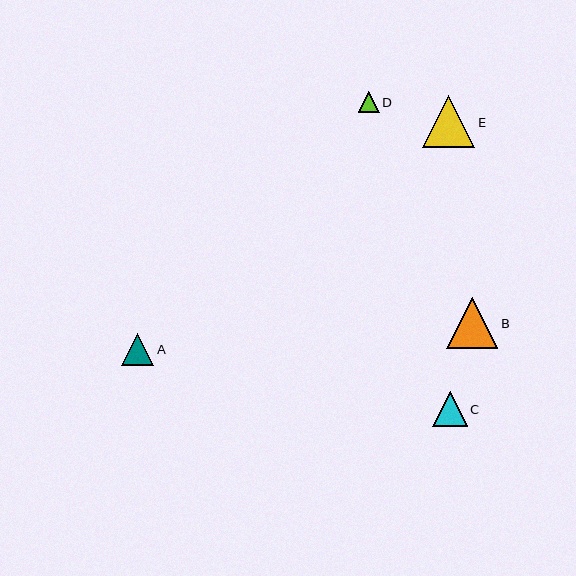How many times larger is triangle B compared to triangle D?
Triangle B is approximately 2.4 times the size of triangle D.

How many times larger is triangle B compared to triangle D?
Triangle B is approximately 2.4 times the size of triangle D.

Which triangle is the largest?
Triangle E is the largest with a size of approximately 52 pixels.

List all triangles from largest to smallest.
From largest to smallest: E, B, C, A, D.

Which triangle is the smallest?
Triangle D is the smallest with a size of approximately 21 pixels.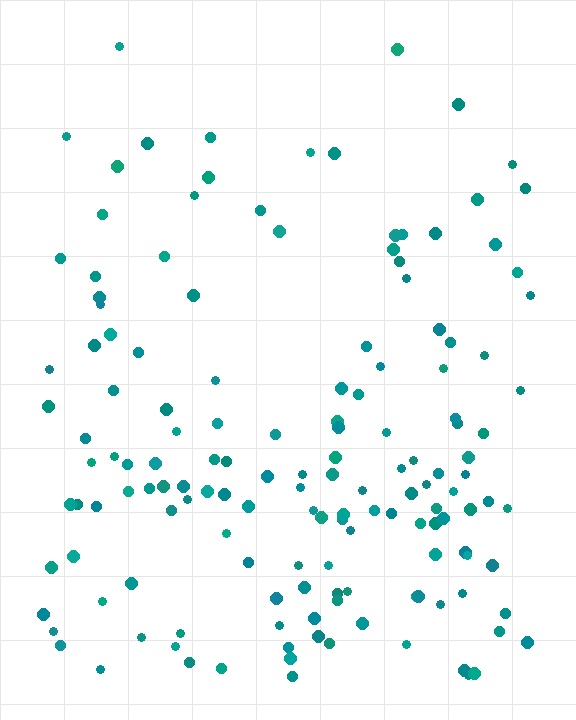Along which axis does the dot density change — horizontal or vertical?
Vertical.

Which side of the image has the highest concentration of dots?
The bottom.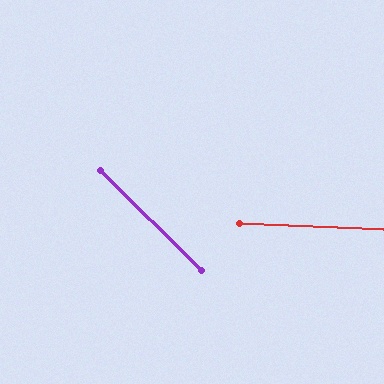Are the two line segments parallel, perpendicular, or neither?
Neither parallel nor perpendicular — they differ by about 43°.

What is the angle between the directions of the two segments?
Approximately 43 degrees.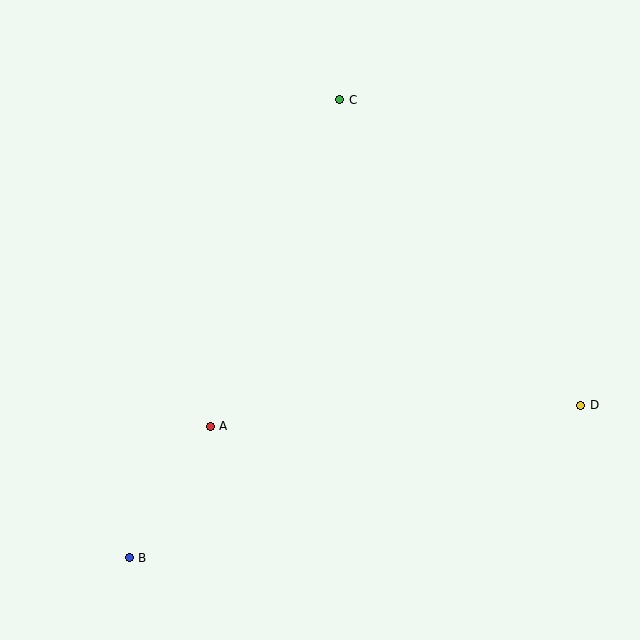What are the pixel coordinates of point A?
Point A is at (210, 426).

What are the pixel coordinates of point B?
Point B is at (129, 558).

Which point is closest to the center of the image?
Point A at (210, 426) is closest to the center.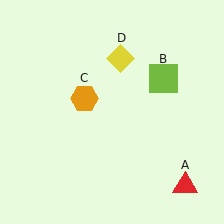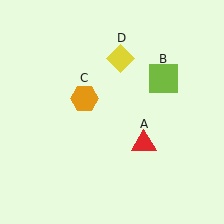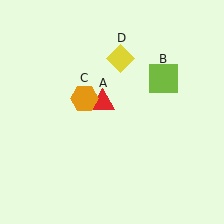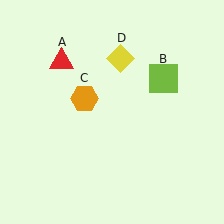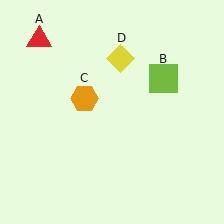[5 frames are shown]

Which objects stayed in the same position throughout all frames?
Lime square (object B) and orange hexagon (object C) and yellow diamond (object D) remained stationary.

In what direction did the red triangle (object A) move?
The red triangle (object A) moved up and to the left.